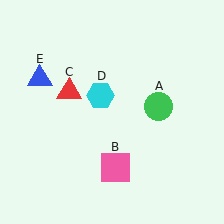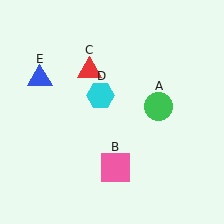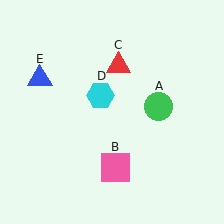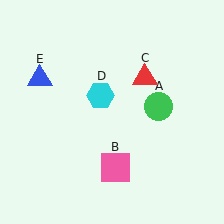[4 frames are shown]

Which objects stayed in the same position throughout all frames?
Green circle (object A) and pink square (object B) and cyan hexagon (object D) and blue triangle (object E) remained stationary.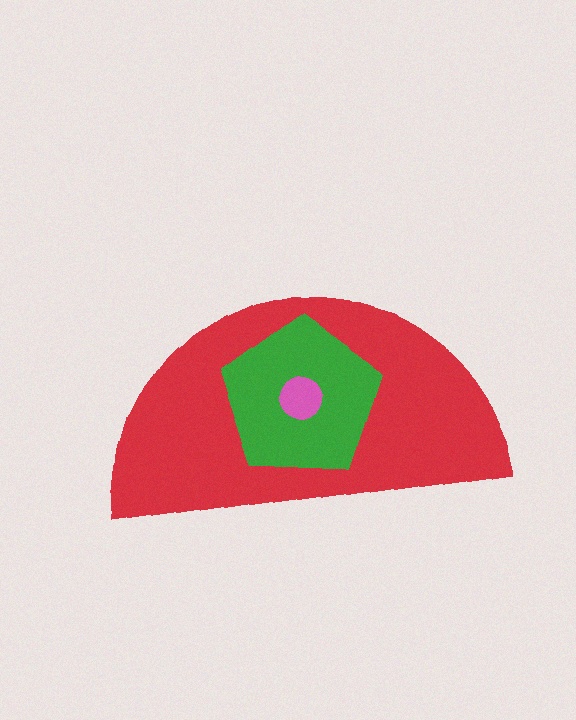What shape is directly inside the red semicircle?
The green pentagon.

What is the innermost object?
The pink circle.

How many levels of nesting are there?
3.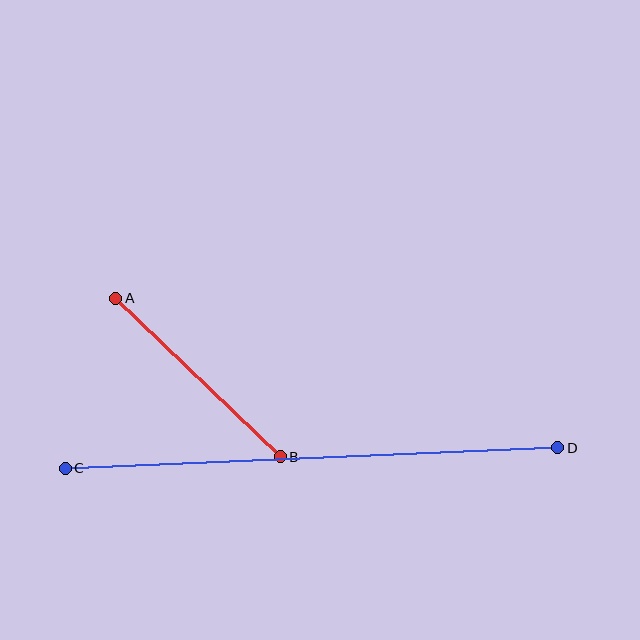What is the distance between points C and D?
The distance is approximately 493 pixels.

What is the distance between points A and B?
The distance is approximately 229 pixels.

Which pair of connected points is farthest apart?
Points C and D are farthest apart.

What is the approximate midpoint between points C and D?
The midpoint is at approximately (312, 458) pixels.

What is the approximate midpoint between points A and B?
The midpoint is at approximately (198, 377) pixels.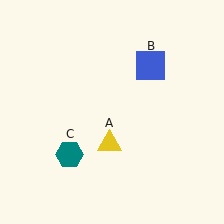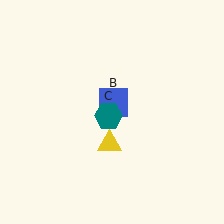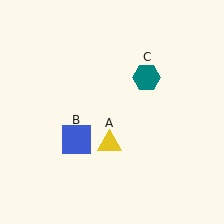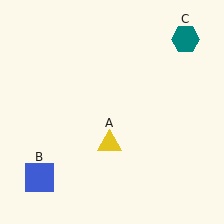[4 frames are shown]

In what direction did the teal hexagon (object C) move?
The teal hexagon (object C) moved up and to the right.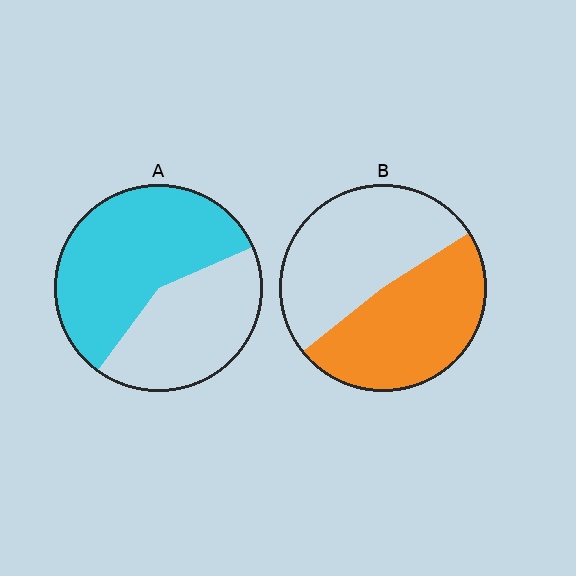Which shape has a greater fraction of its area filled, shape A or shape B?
Shape A.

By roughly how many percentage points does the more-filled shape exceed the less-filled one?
By roughly 10 percentage points (A over B).